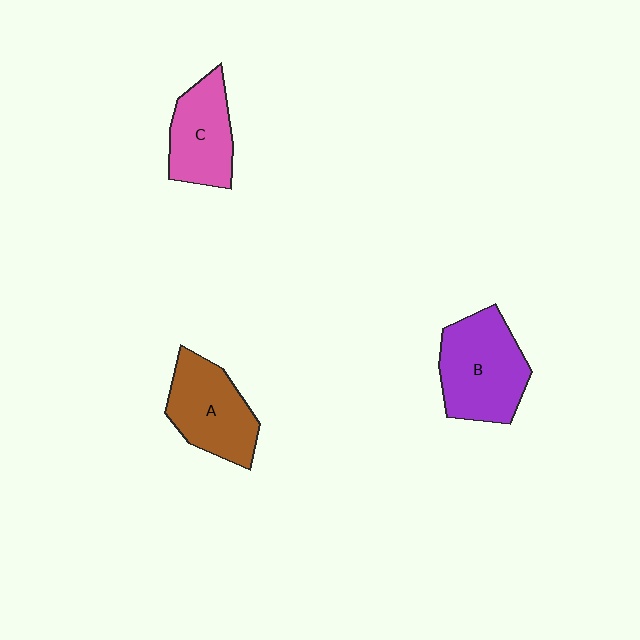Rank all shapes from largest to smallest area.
From largest to smallest: B (purple), A (brown), C (pink).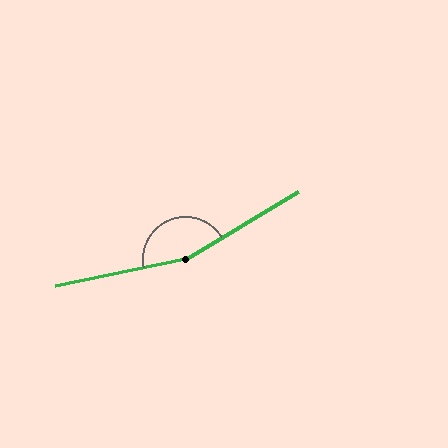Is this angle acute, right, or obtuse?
It is obtuse.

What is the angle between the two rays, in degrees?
Approximately 161 degrees.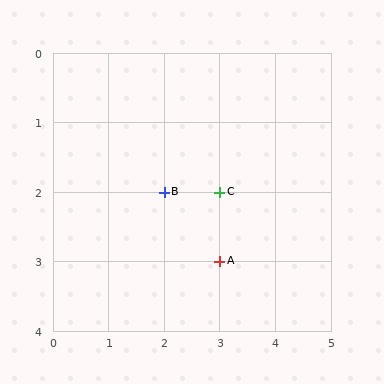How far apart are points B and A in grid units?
Points B and A are 1 column and 1 row apart (about 1.4 grid units diagonally).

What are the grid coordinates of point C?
Point C is at grid coordinates (3, 2).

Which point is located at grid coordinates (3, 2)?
Point C is at (3, 2).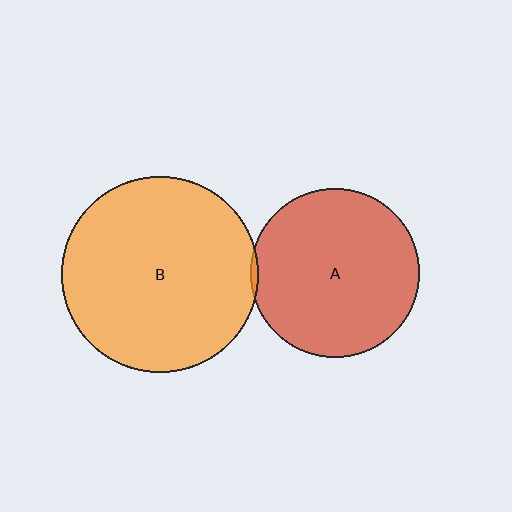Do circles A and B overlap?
Yes.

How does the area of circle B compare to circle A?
Approximately 1.4 times.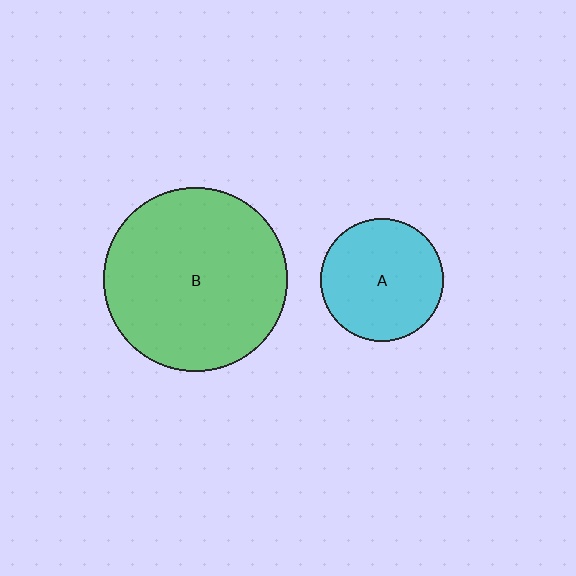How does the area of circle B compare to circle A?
Approximately 2.2 times.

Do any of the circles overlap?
No, none of the circles overlap.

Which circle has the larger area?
Circle B (green).